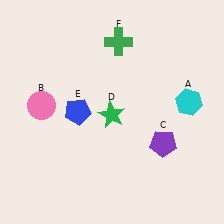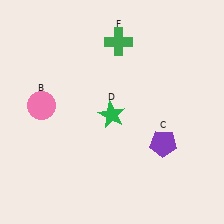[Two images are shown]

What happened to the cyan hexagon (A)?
The cyan hexagon (A) was removed in Image 2. It was in the top-right area of Image 1.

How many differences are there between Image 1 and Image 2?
There are 2 differences between the two images.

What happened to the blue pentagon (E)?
The blue pentagon (E) was removed in Image 2. It was in the top-left area of Image 1.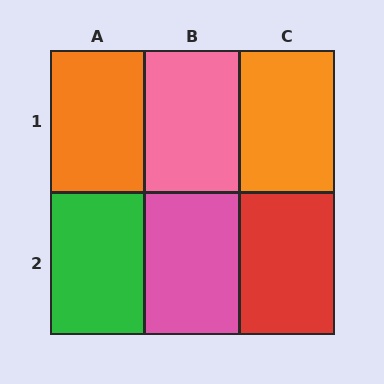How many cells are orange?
2 cells are orange.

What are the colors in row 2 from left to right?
Green, pink, red.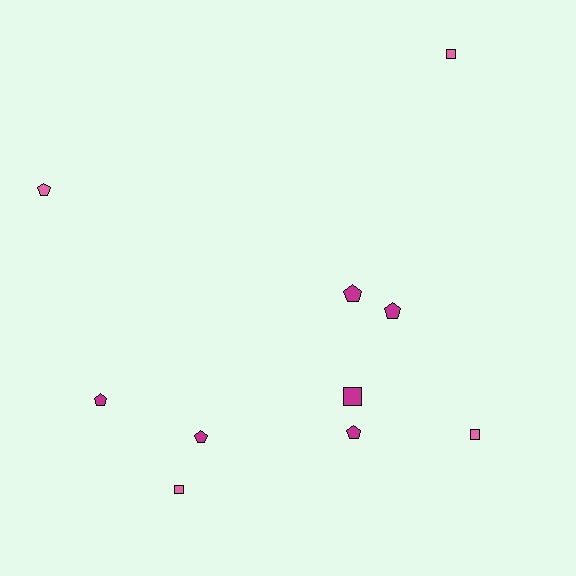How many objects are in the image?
There are 10 objects.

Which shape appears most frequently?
Pentagon, with 6 objects.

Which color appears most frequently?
Magenta, with 6 objects.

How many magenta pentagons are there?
There are 5 magenta pentagons.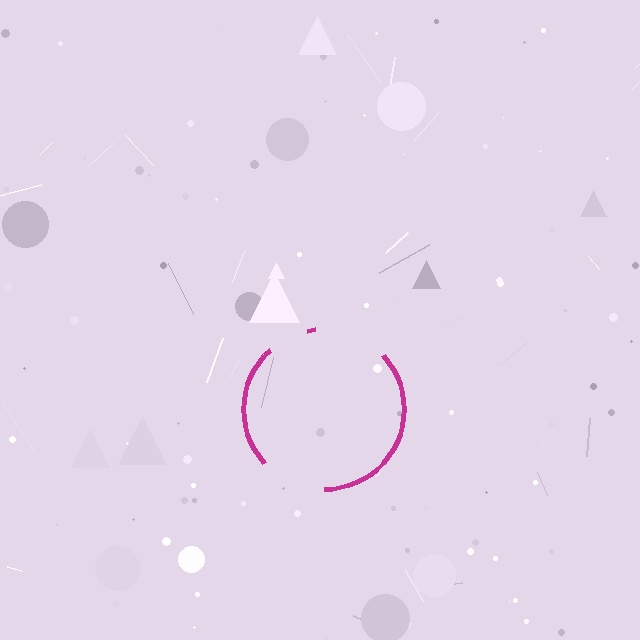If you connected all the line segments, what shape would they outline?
They would outline a circle.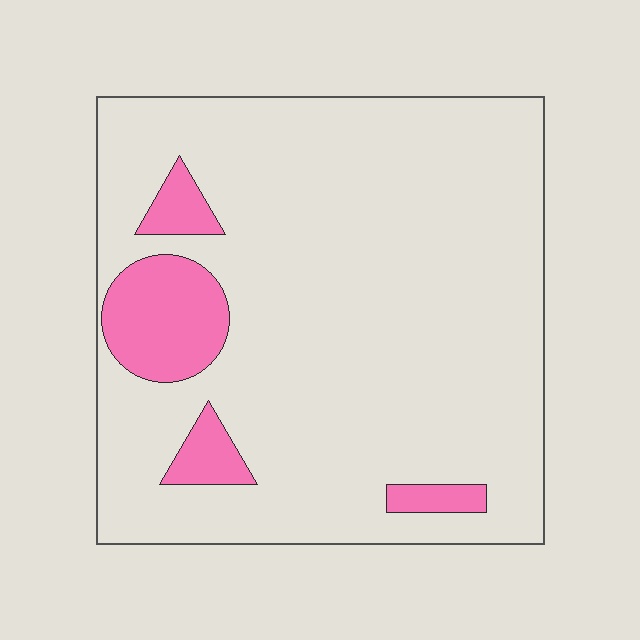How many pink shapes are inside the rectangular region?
4.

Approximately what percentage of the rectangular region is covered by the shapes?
Approximately 10%.